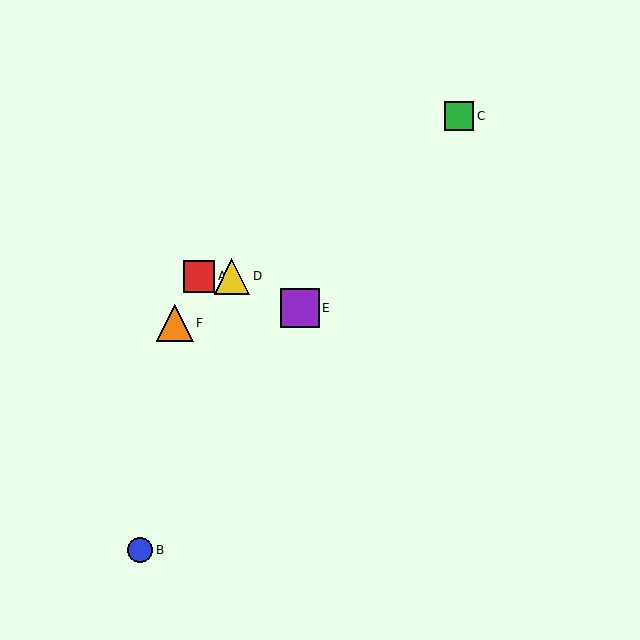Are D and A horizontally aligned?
Yes, both are at y≈276.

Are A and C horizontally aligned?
No, A is at y≈276 and C is at y≈116.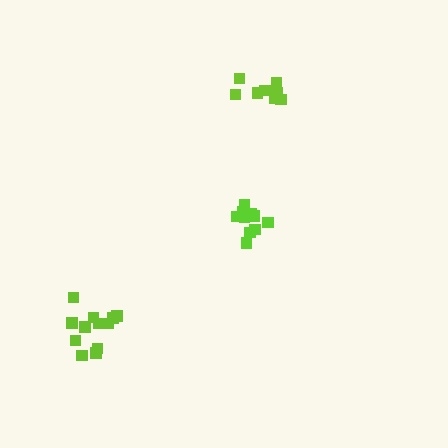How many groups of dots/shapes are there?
There are 3 groups.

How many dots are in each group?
Group 1: 8 dots, Group 2: 10 dots, Group 3: 12 dots (30 total).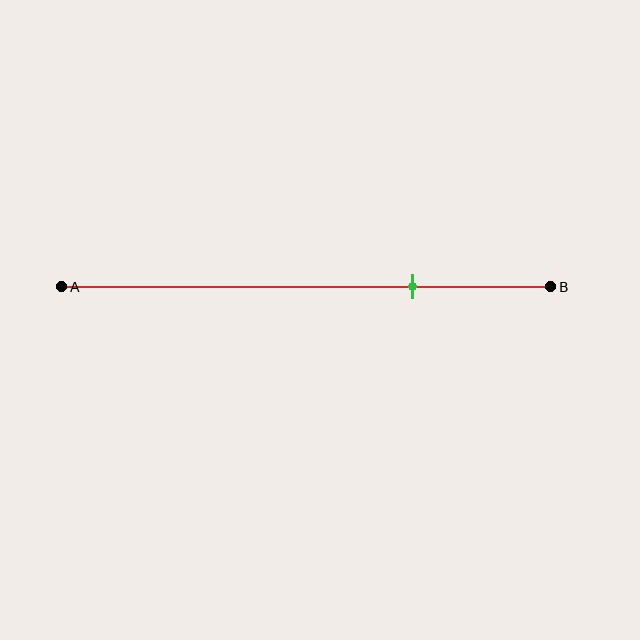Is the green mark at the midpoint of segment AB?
No, the mark is at about 70% from A, not at the 50% midpoint.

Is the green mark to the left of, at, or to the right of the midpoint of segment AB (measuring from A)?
The green mark is to the right of the midpoint of segment AB.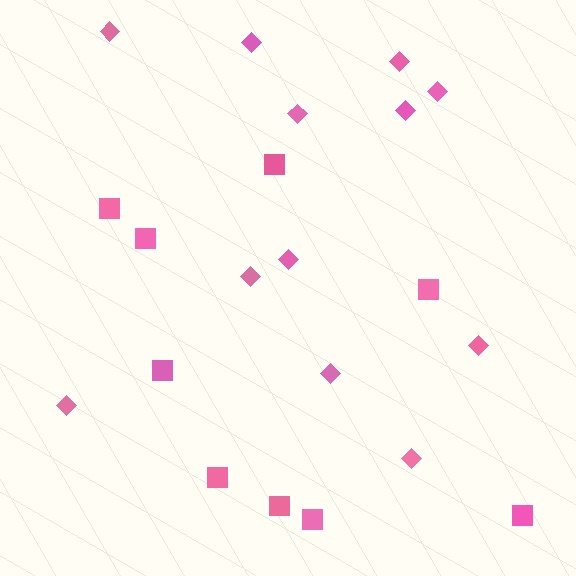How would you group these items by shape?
There are 2 groups: one group of squares (9) and one group of diamonds (12).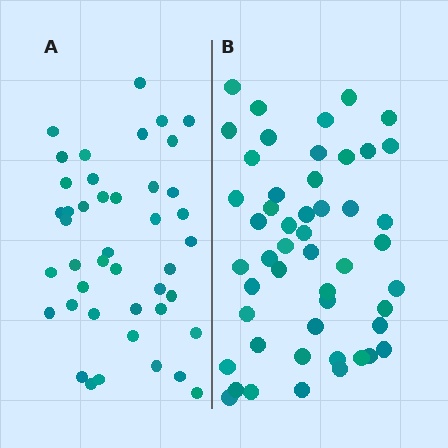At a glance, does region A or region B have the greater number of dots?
Region B (the right region) has more dots.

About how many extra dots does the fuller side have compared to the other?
Region B has roughly 8 or so more dots than region A.